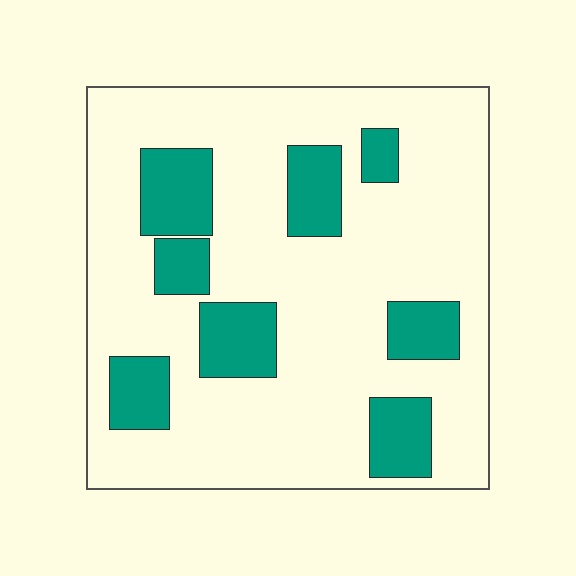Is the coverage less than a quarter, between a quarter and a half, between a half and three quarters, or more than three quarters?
Less than a quarter.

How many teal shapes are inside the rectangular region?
8.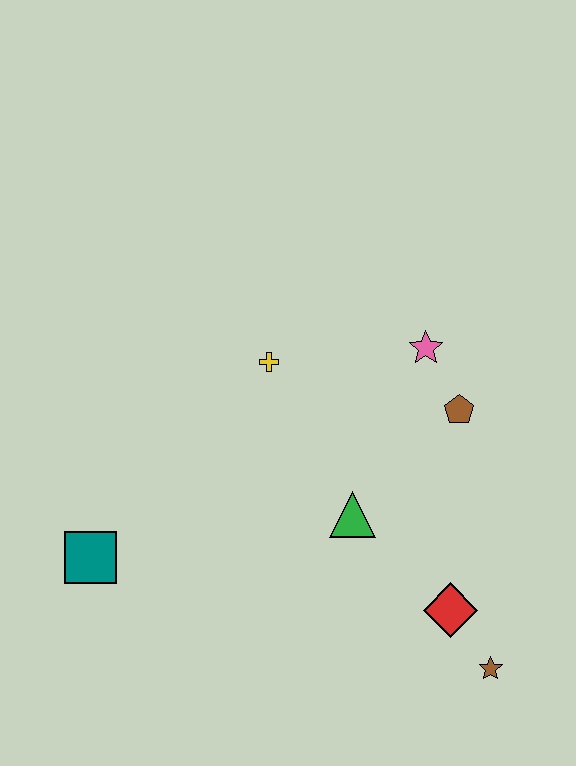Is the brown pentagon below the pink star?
Yes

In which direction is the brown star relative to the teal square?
The brown star is to the right of the teal square.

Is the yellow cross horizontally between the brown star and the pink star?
No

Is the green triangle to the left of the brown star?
Yes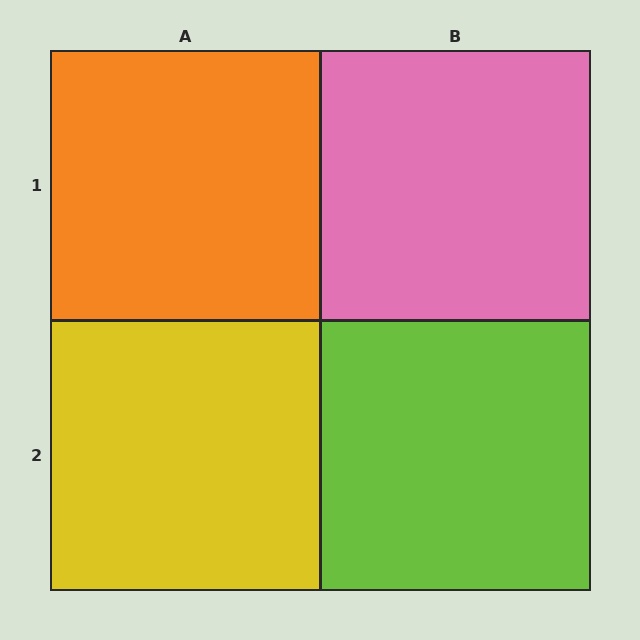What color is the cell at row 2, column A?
Yellow.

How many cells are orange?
1 cell is orange.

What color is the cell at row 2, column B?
Lime.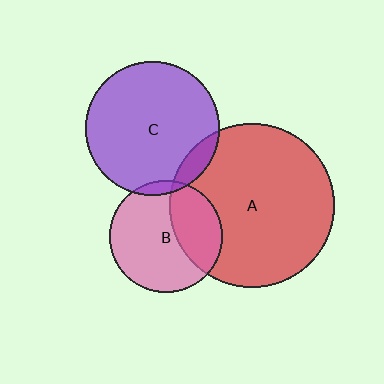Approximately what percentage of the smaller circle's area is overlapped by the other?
Approximately 10%.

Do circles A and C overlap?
Yes.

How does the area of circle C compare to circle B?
Approximately 1.4 times.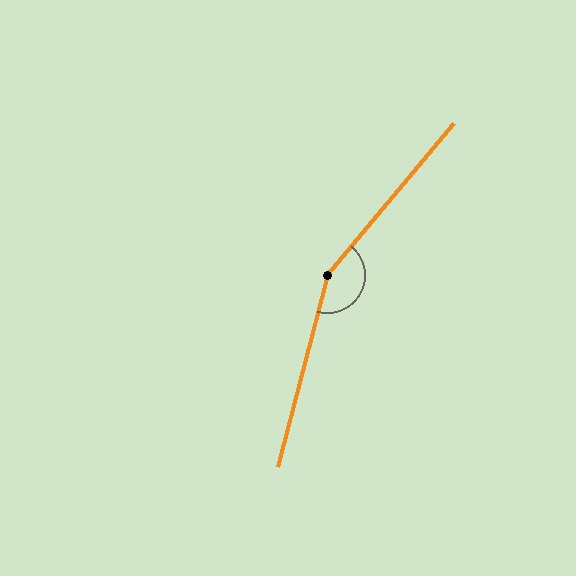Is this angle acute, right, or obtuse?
It is obtuse.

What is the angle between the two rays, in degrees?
Approximately 155 degrees.